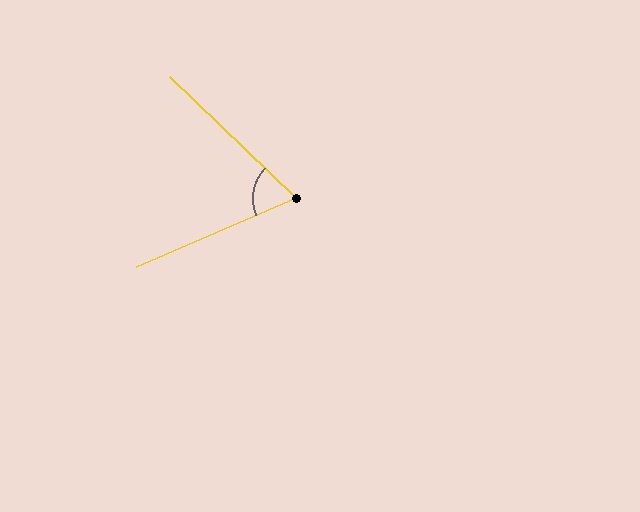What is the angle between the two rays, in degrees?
Approximately 67 degrees.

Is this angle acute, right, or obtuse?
It is acute.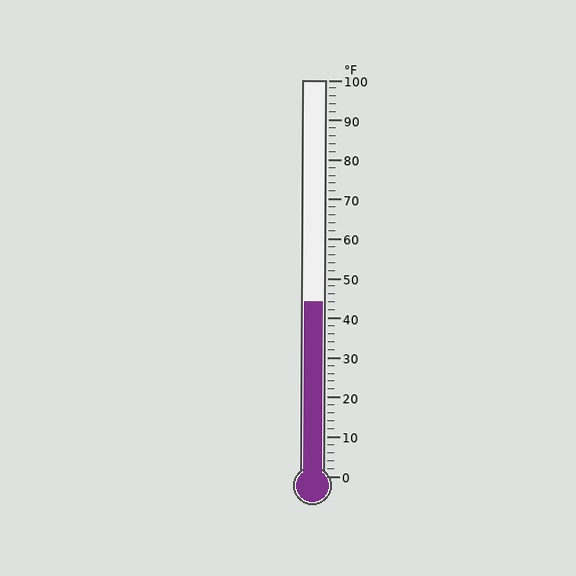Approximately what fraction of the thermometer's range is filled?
The thermometer is filled to approximately 45% of its range.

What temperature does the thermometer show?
The thermometer shows approximately 44°F.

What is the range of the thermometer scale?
The thermometer scale ranges from 0°F to 100°F.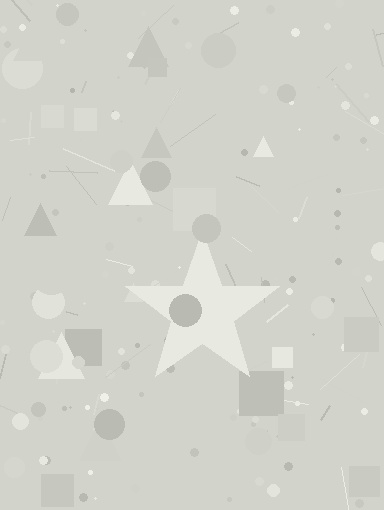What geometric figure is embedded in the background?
A star is embedded in the background.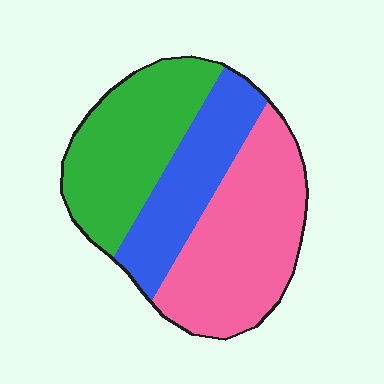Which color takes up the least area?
Blue, at roughly 25%.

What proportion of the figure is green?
Green covers about 35% of the figure.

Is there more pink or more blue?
Pink.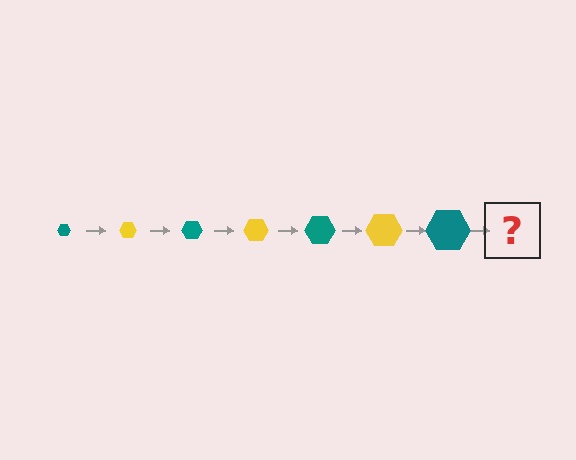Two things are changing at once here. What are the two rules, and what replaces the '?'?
The two rules are that the hexagon grows larger each step and the color cycles through teal and yellow. The '?' should be a yellow hexagon, larger than the previous one.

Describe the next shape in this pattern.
It should be a yellow hexagon, larger than the previous one.